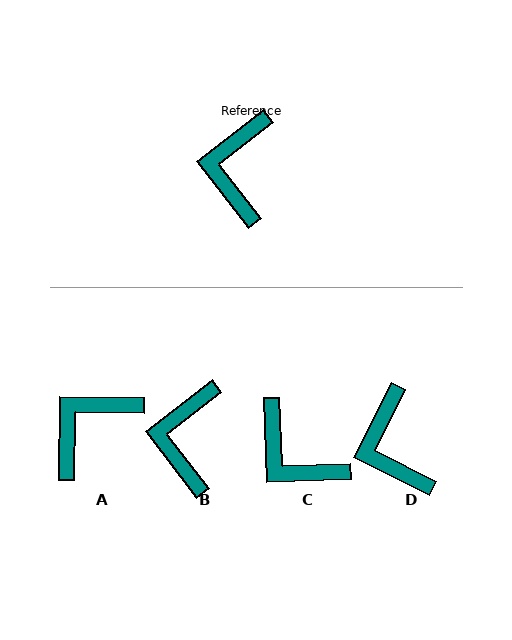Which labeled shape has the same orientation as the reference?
B.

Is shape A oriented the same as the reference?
No, it is off by about 38 degrees.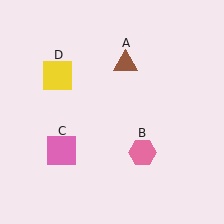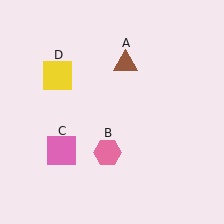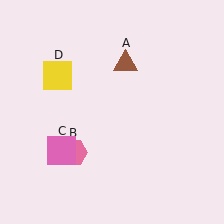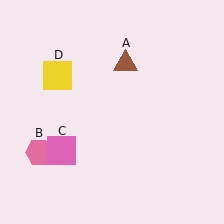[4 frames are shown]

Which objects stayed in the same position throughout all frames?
Brown triangle (object A) and pink square (object C) and yellow square (object D) remained stationary.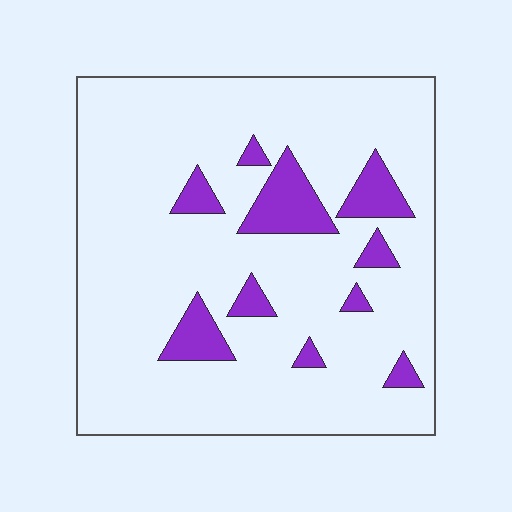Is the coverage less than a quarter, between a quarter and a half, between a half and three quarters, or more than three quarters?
Less than a quarter.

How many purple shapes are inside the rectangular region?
10.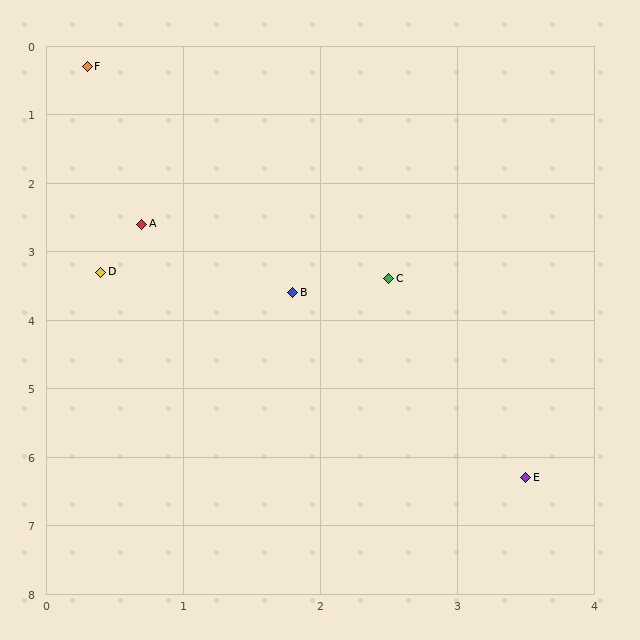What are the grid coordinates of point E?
Point E is at approximately (3.5, 6.3).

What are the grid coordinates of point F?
Point F is at approximately (0.3, 0.3).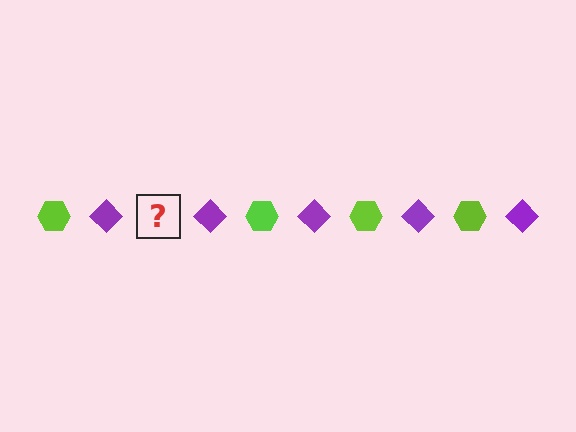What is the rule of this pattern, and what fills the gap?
The rule is that the pattern alternates between lime hexagon and purple diamond. The gap should be filled with a lime hexagon.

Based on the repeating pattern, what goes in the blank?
The blank should be a lime hexagon.